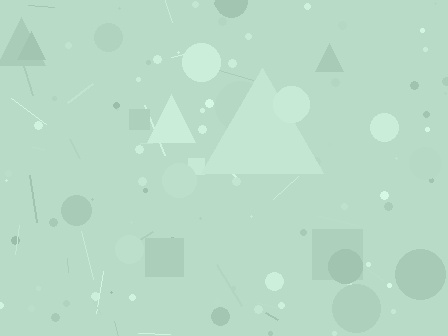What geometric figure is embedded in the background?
A triangle is embedded in the background.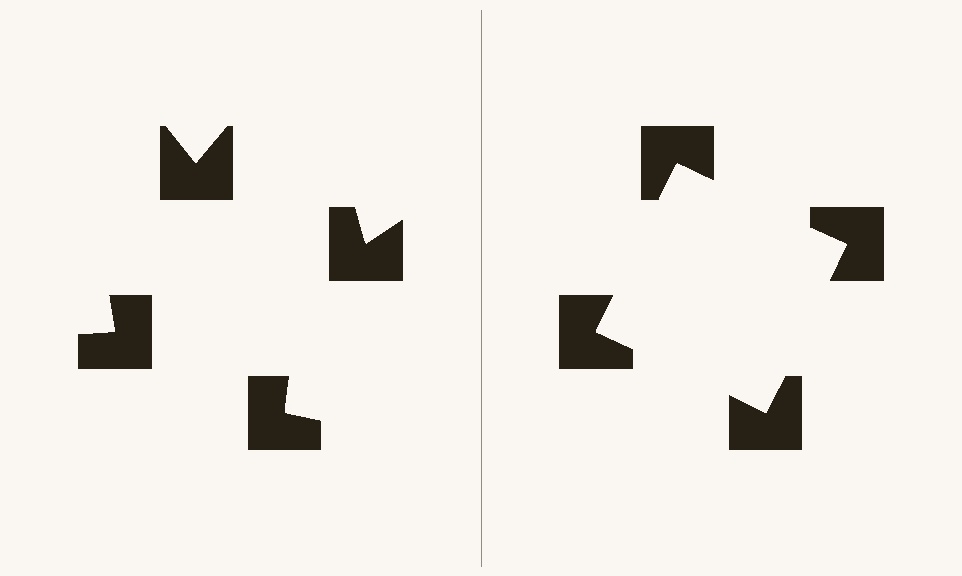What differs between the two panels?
The notched squares are positioned identically on both sides; only the wedge orientations differ. On the right they align to a square; on the left they are misaligned.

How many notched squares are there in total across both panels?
8 — 4 on each side.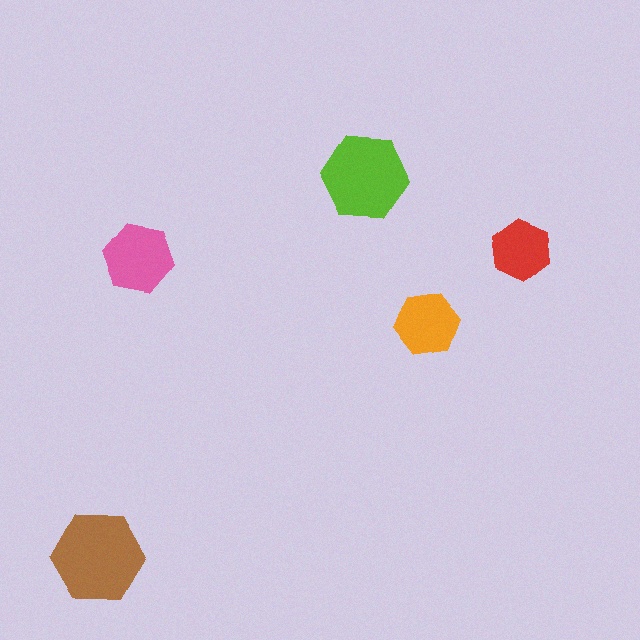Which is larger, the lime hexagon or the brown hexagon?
The brown one.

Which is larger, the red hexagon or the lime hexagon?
The lime one.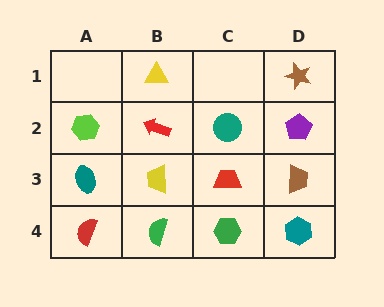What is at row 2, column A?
A lime hexagon.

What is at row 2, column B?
A red arrow.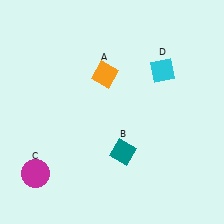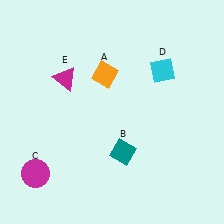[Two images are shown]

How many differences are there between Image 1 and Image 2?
There is 1 difference between the two images.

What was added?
A magenta triangle (E) was added in Image 2.